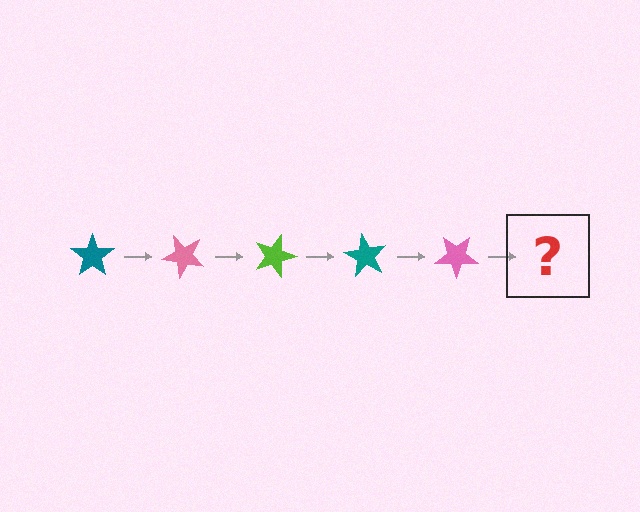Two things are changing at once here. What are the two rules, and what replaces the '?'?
The two rules are that it rotates 45 degrees each step and the color cycles through teal, pink, and lime. The '?' should be a lime star, rotated 225 degrees from the start.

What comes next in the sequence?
The next element should be a lime star, rotated 225 degrees from the start.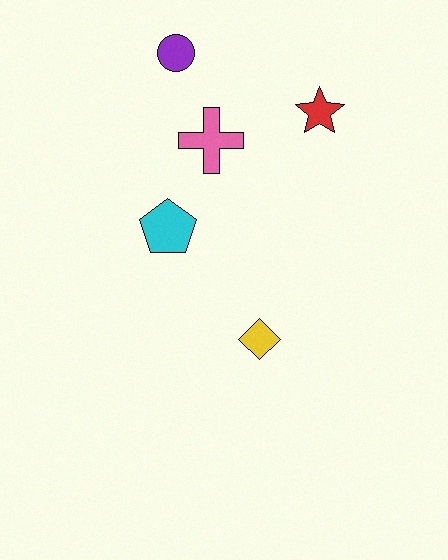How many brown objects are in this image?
There are no brown objects.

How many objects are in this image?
There are 5 objects.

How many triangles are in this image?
There are no triangles.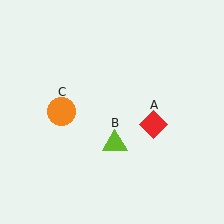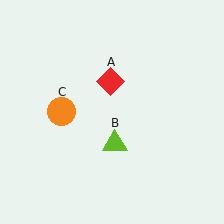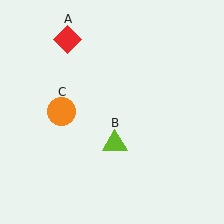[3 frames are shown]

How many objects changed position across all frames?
1 object changed position: red diamond (object A).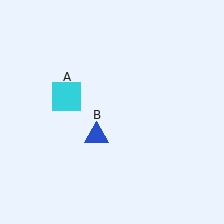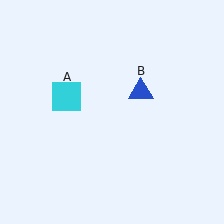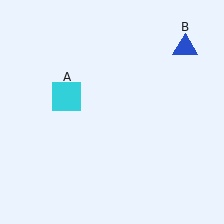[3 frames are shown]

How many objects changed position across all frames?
1 object changed position: blue triangle (object B).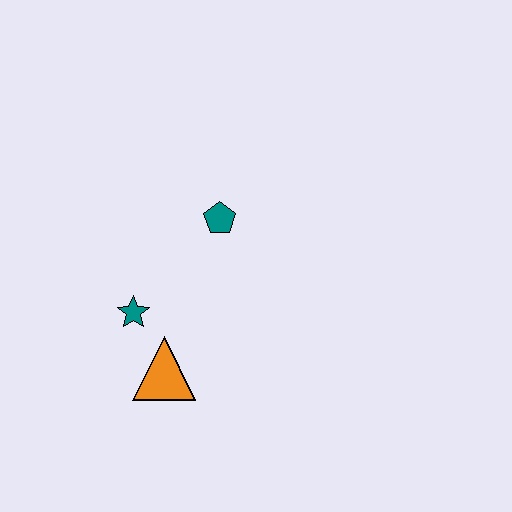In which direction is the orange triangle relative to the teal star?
The orange triangle is below the teal star.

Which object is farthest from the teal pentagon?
The orange triangle is farthest from the teal pentagon.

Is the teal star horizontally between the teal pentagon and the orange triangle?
No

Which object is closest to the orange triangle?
The teal star is closest to the orange triangle.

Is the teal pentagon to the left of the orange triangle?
No